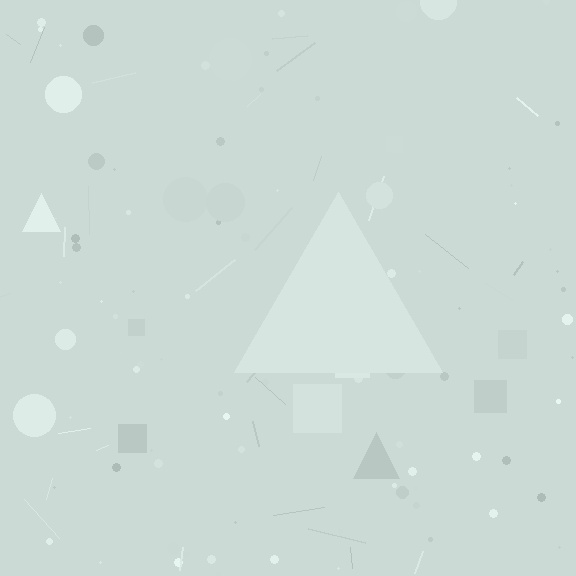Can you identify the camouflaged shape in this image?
The camouflaged shape is a triangle.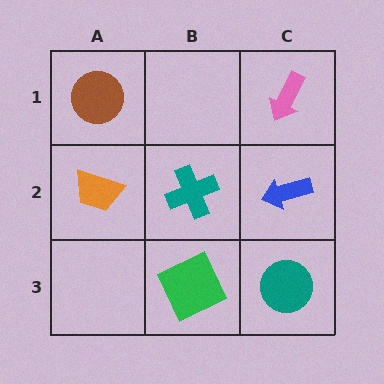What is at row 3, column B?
A green square.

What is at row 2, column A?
An orange trapezoid.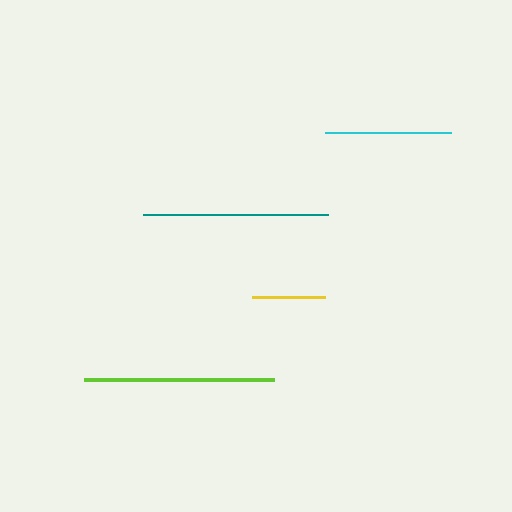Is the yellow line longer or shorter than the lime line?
The lime line is longer than the yellow line.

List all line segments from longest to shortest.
From longest to shortest: lime, teal, cyan, yellow.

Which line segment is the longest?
The lime line is the longest at approximately 190 pixels.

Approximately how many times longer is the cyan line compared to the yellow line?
The cyan line is approximately 1.7 times the length of the yellow line.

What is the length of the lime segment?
The lime segment is approximately 190 pixels long.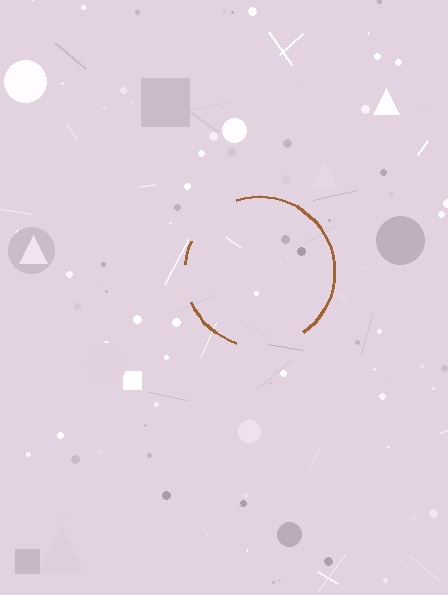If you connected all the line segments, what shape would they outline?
They would outline a circle.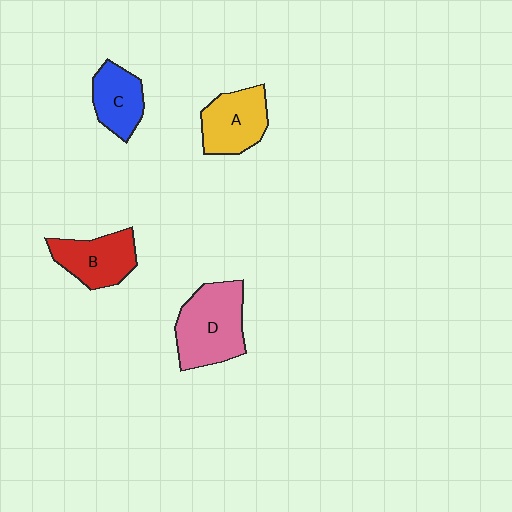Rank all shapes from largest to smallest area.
From largest to smallest: D (pink), A (yellow), B (red), C (blue).